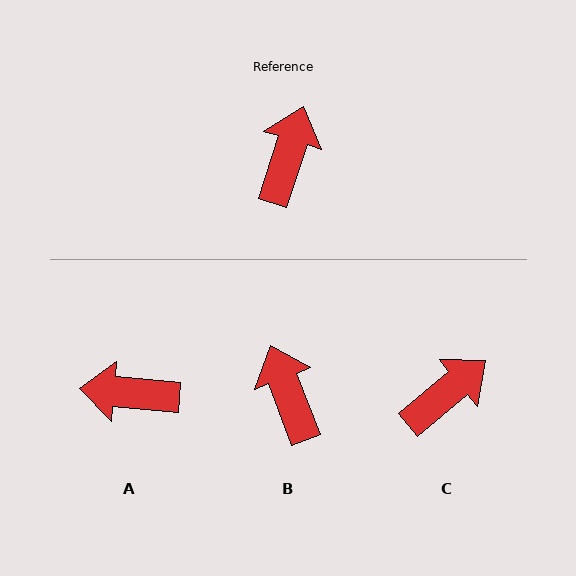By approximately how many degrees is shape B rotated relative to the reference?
Approximately 39 degrees counter-clockwise.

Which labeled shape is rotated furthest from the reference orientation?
A, about 103 degrees away.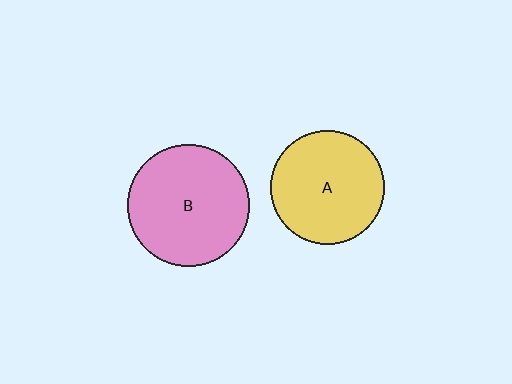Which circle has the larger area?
Circle B (pink).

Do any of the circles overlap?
No, none of the circles overlap.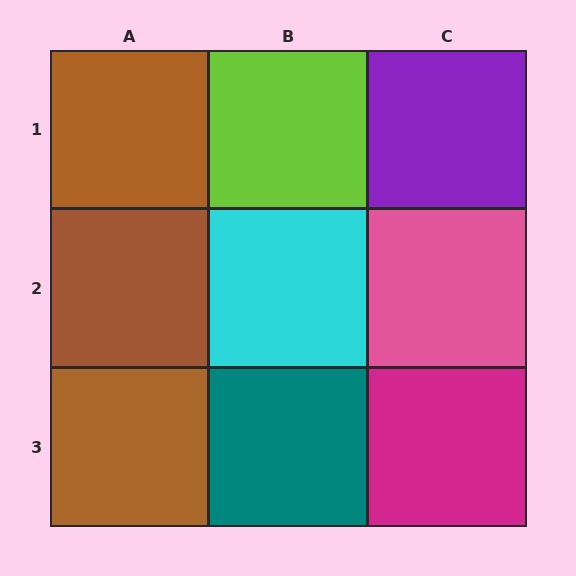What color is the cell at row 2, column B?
Cyan.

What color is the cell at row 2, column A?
Brown.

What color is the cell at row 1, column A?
Brown.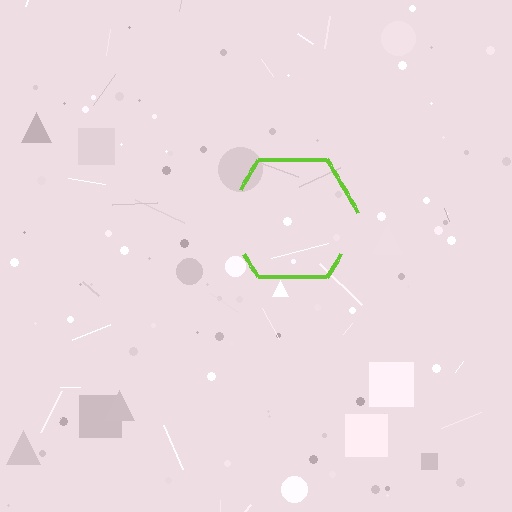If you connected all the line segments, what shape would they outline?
They would outline a hexagon.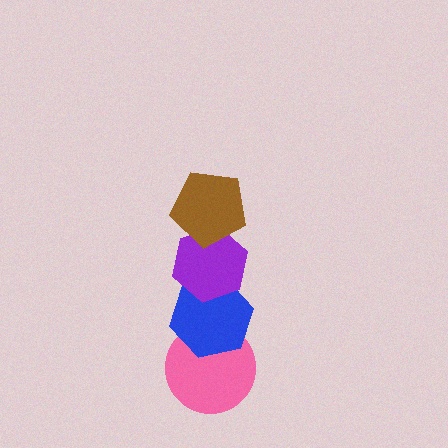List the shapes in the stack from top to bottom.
From top to bottom: the brown pentagon, the purple hexagon, the blue hexagon, the pink circle.